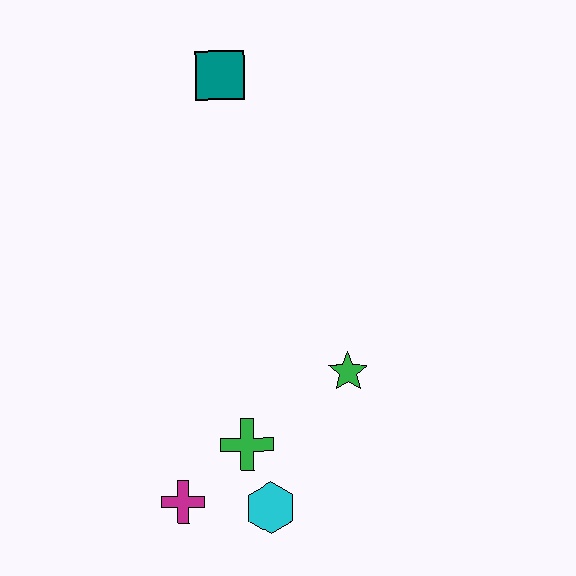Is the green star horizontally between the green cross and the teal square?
No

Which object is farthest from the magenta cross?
The teal square is farthest from the magenta cross.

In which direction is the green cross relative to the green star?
The green cross is to the left of the green star.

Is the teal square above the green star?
Yes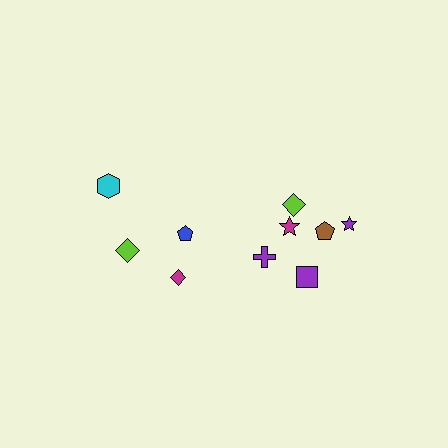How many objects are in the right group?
There are 6 objects.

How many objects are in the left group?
There are 4 objects.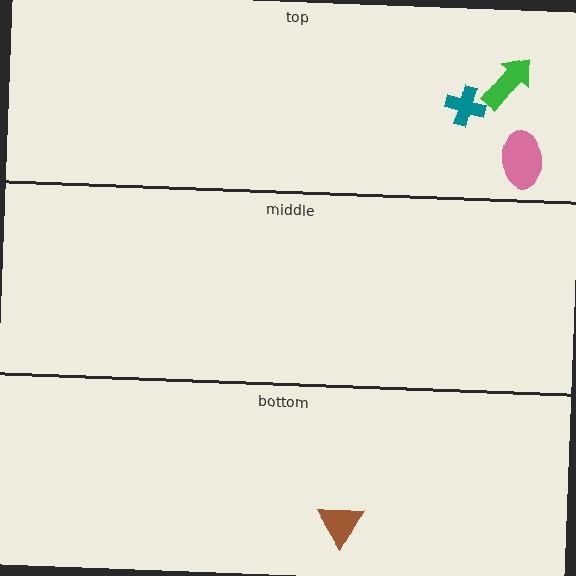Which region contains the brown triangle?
The bottom region.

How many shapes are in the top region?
3.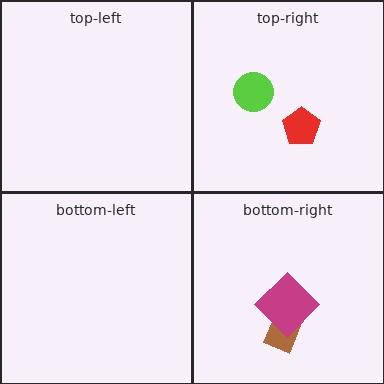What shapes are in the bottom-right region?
The brown rectangle, the magenta diamond.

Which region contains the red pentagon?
The top-right region.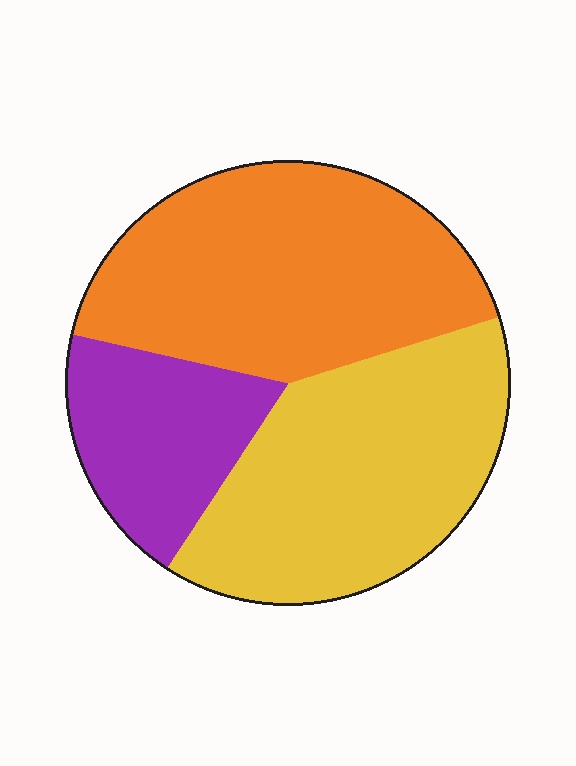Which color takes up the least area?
Purple, at roughly 20%.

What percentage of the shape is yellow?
Yellow takes up about two fifths (2/5) of the shape.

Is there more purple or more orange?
Orange.